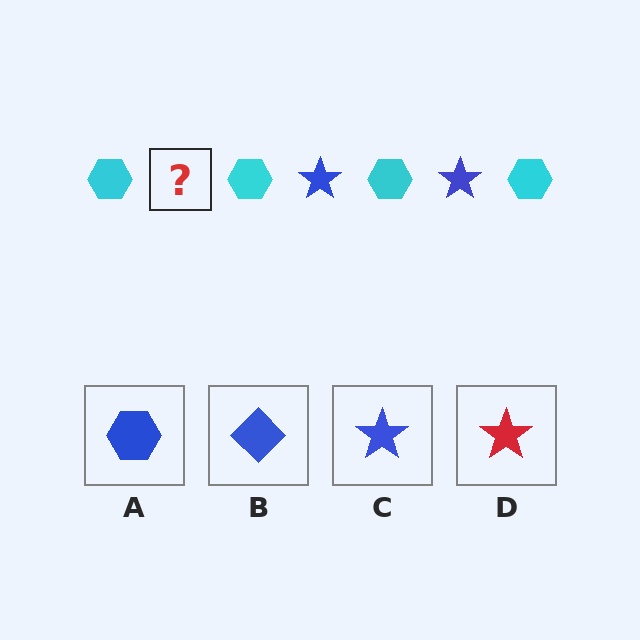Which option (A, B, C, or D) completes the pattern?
C.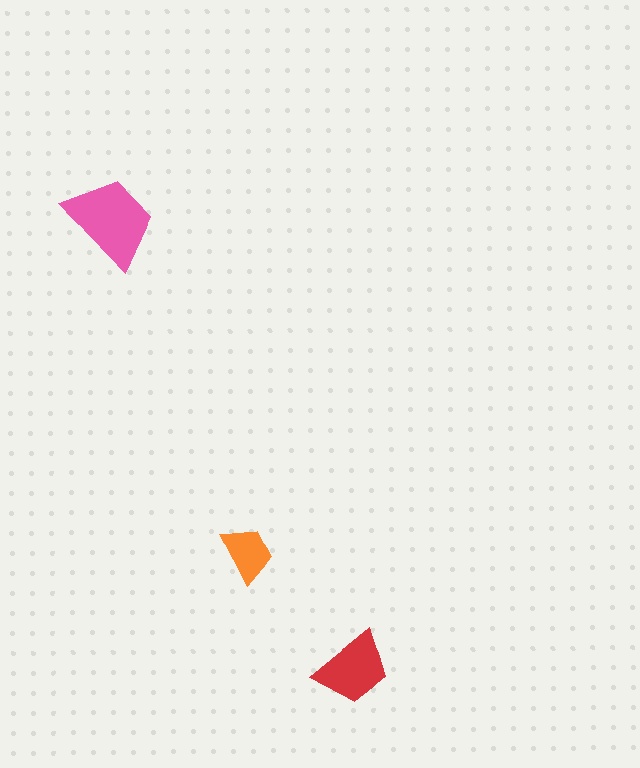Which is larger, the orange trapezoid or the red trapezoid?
The red one.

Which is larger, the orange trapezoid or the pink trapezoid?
The pink one.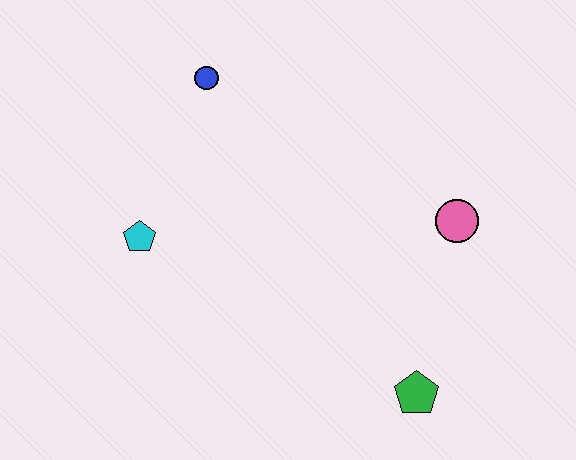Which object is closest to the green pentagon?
The pink circle is closest to the green pentagon.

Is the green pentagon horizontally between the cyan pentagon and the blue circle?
No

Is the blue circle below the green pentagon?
No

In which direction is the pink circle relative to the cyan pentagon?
The pink circle is to the right of the cyan pentagon.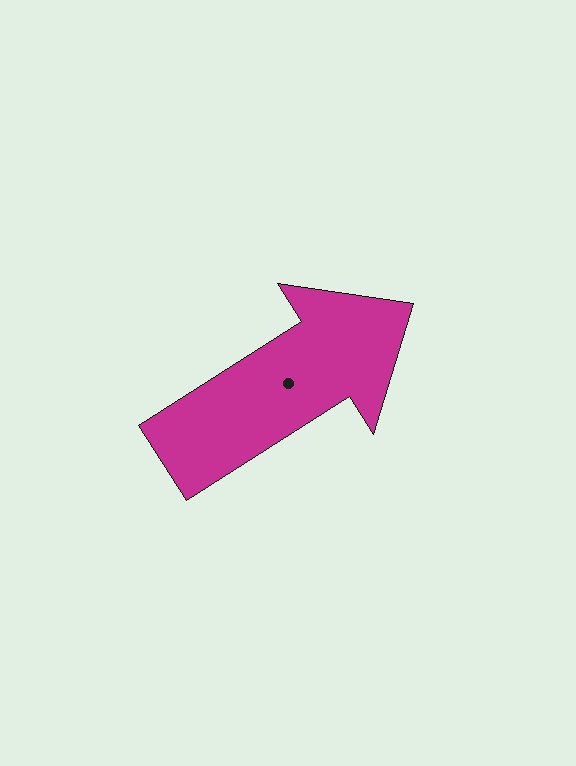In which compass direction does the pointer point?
Northeast.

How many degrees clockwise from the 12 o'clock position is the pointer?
Approximately 57 degrees.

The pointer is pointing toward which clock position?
Roughly 2 o'clock.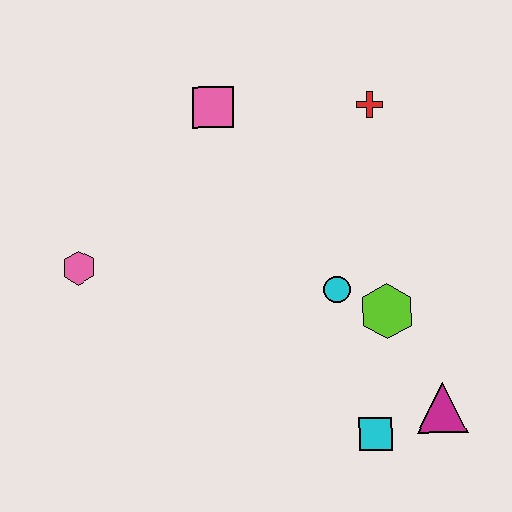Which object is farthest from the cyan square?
The pink square is farthest from the cyan square.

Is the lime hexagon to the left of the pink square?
No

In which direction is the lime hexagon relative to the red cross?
The lime hexagon is below the red cross.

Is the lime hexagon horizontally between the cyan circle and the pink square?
No